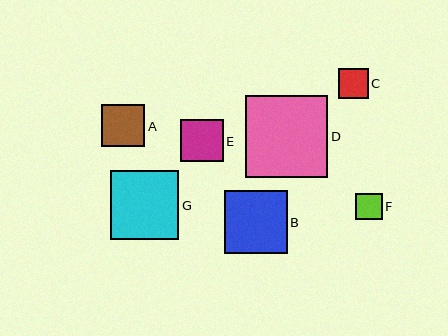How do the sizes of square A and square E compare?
Square A and square E are approximately the same size.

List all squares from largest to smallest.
From largest to smallest: D, G, B, A, E, C, F.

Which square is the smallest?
Square F is the smallest with a size of approximately 27 pixels.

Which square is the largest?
Square D is the largest with a size of approximately 82 pixels.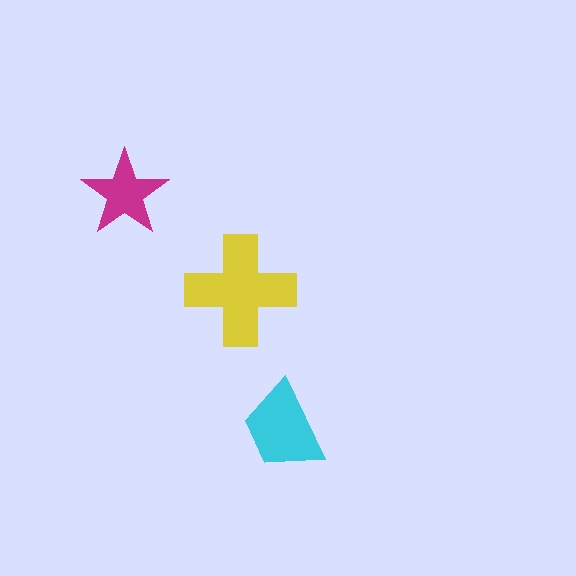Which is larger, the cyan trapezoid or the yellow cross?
The yellow cross.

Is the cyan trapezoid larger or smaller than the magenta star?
Larger.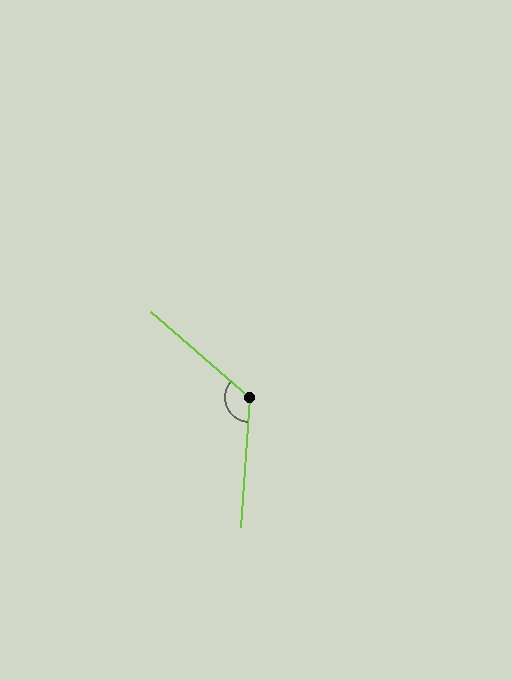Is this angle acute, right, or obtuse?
It is obtuse.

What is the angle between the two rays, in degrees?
Approximately 127 degrees.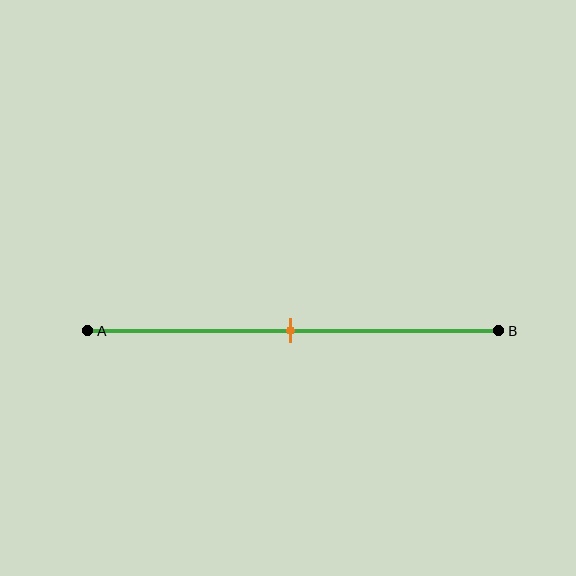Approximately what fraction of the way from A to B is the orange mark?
The orange mark is approximately 50% of the way from A to B.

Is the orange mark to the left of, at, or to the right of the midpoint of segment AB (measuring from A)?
The orange mark is approximately at the midpoint of segment AB.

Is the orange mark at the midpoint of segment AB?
Yes, the mark is approximately at the midpoint.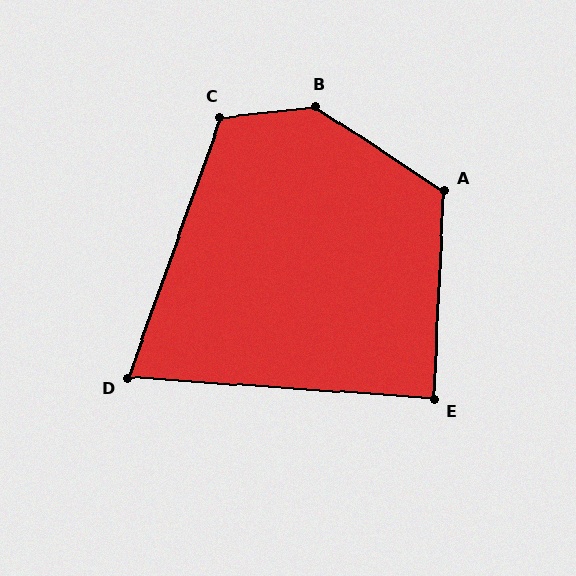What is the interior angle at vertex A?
Approximately 121 degrees (obtuse).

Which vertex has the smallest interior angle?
D, at approximately 74 degrees.